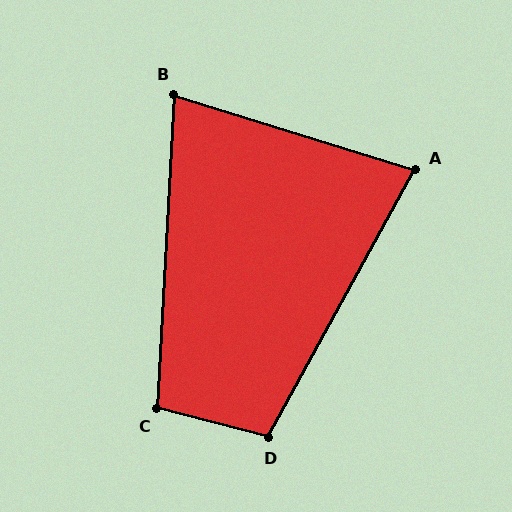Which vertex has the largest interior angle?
D, at approximately 104 degrees.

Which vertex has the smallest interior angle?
B, at approximately 76 degrees.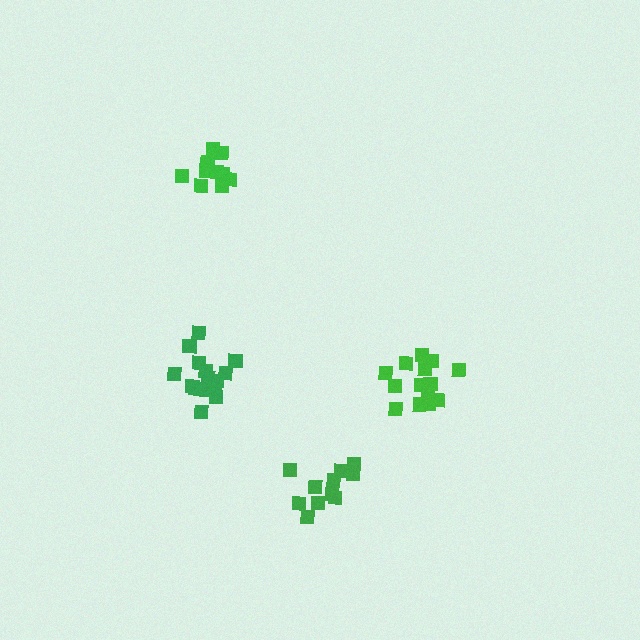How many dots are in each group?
Group 1: 15 dots, Group 2: 10 dots, Group 3: 11 dots, Group 4: 14 dots (50 total).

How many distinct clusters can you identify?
There are 4 distinct clusters.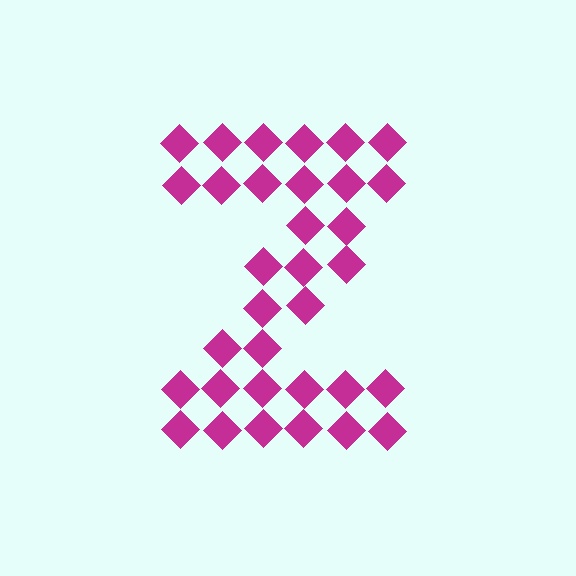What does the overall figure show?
The overall figure shows the letter Z.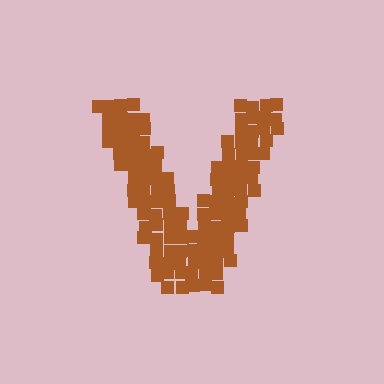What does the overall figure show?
The overall figure shows the letter V.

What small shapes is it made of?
It is made of small squares.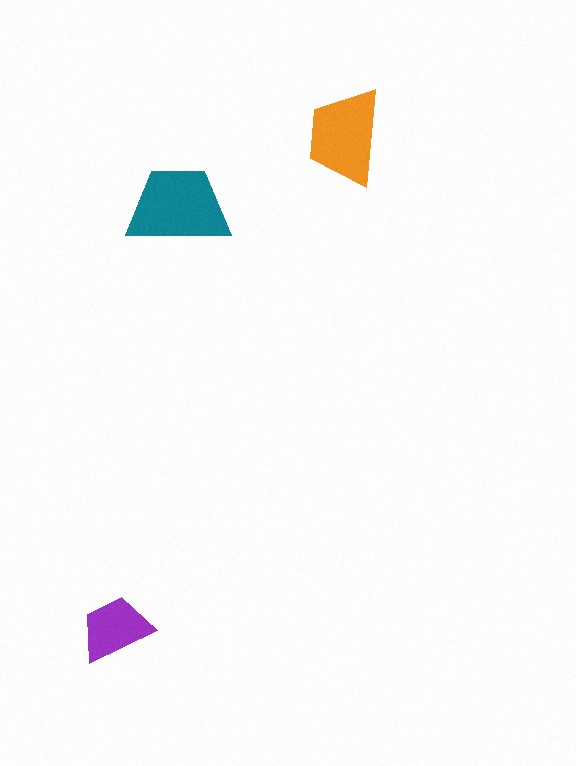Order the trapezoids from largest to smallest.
the teal one, the orange one, the purple one.